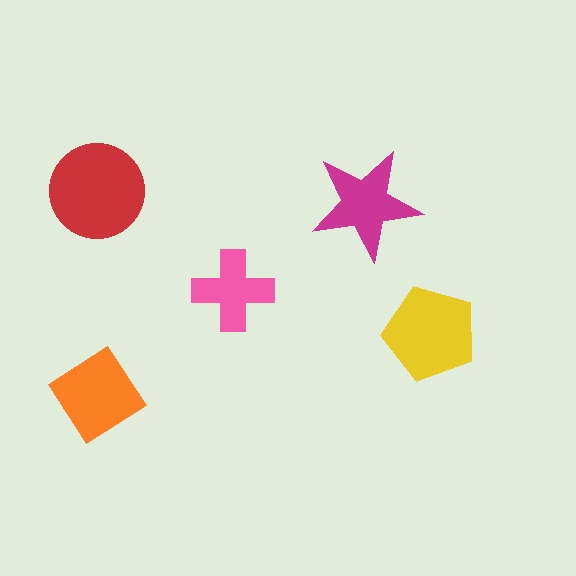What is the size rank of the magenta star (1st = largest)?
4th.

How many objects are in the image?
There are 5 objects in the image.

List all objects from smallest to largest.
The pink cross, the magenta star, the orange diamond, the yellow pentagon, the red circle.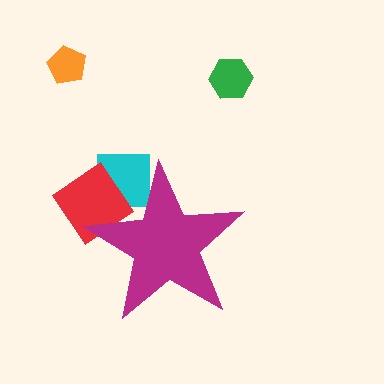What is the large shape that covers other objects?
A magenta star.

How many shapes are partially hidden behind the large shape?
2 shapes are partially hidden.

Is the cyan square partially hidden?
Yes, the cyan square is partially hidden behind the magenta star.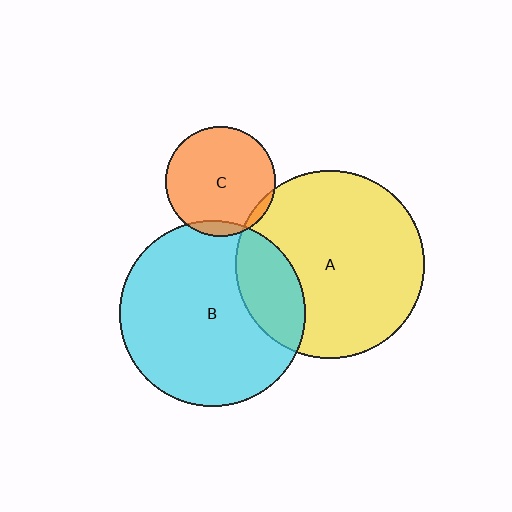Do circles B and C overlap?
Yes.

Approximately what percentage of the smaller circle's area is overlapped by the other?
Approximately 5%.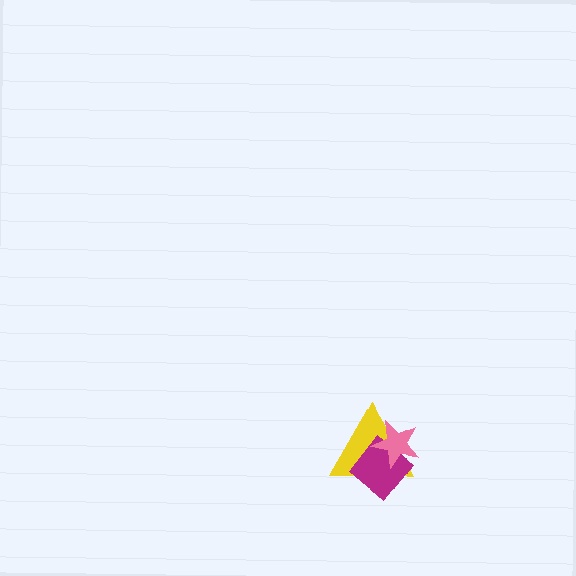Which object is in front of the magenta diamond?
The pink star is in front of the magenta diamond.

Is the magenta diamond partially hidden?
Yes, it is partially covered by another shape.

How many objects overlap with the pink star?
2 objects overlap with the pink star.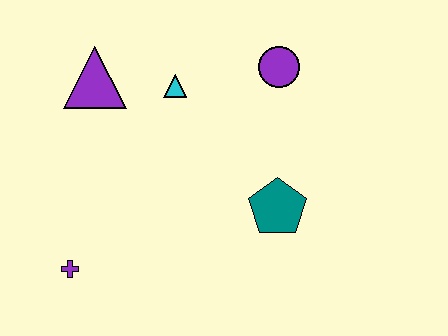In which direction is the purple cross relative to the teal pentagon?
The purple cross is to the left of the teal pentagon.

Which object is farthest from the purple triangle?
The teal pentagon is farthest from the purple triangle.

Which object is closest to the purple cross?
The purple triangle is closest to the purple cross.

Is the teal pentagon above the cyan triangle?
No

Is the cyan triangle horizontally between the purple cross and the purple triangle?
No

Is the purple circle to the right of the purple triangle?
Yes